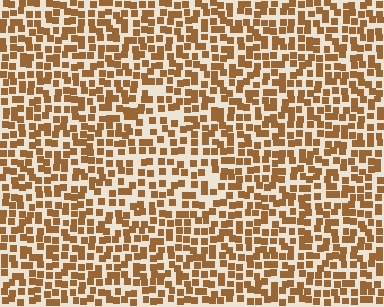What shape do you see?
I see a triangle.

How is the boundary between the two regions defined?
The boundary is defined by a change in element density (approximately 1.4x ratio). All elements are the same color, size, and shape.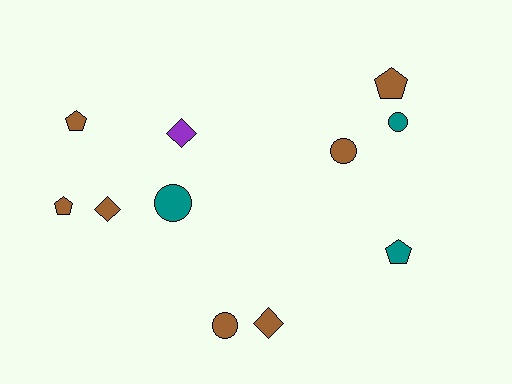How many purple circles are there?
There are no purple circles.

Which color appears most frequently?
Brown, with 7 objects.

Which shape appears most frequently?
Circle, with 4 objects.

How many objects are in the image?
There are 11 objects.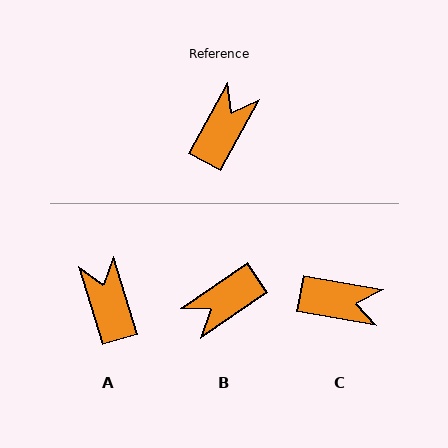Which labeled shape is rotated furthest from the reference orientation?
B, about 153 degrees away.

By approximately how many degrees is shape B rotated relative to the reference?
Approximately 153 degrees counter-clockwise.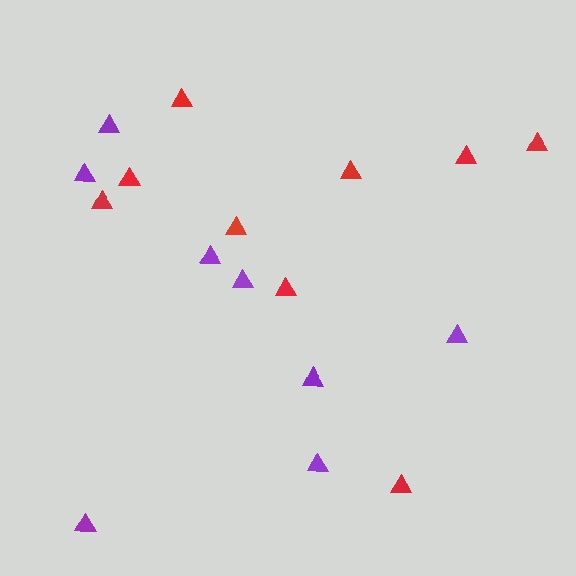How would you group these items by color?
There are 2 groups: one group of purple triangles (8) and one group of red triangles (9).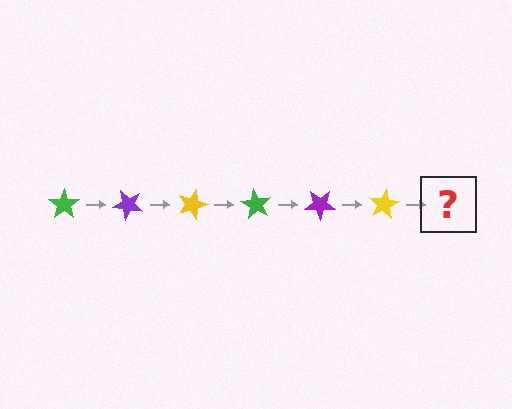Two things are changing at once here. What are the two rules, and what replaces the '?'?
The two rules are that it rotates 45 degrees each step and the color cycles through green, purple, and yellow. The '?' should be a green star, rotated 270 degrees from the start.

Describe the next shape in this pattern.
It should be a green star, rotated 270 degrees from the start.